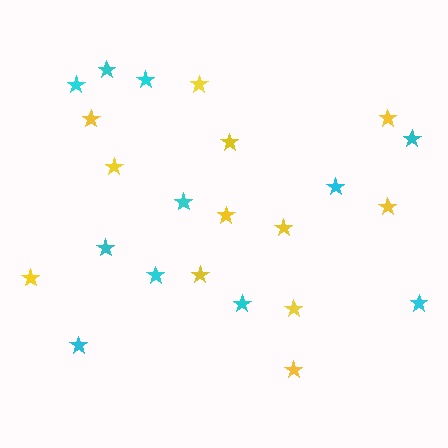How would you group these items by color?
There are 2 groups: one group of yellow stars (12) and one group of cyan stars (11).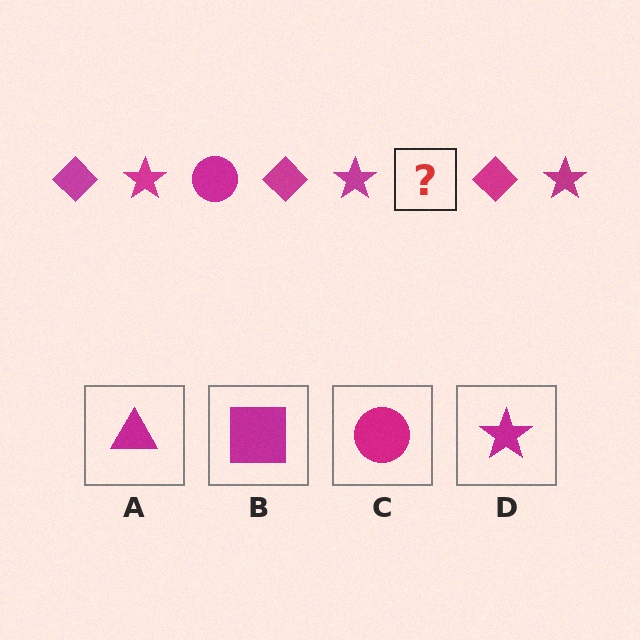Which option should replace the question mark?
Option C.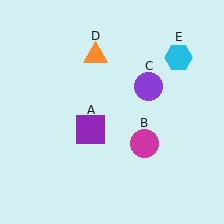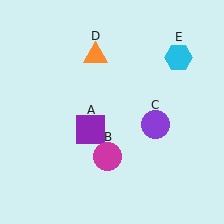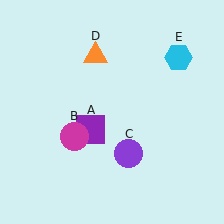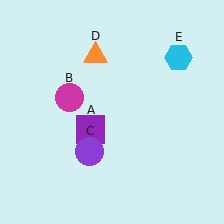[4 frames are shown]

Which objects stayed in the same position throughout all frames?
Purple square (object A) and orange triangle (object D) and cyan hexagon (object E) remained stationary.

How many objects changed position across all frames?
2 objects changed position: magenta circle (object B), purple circle (object C).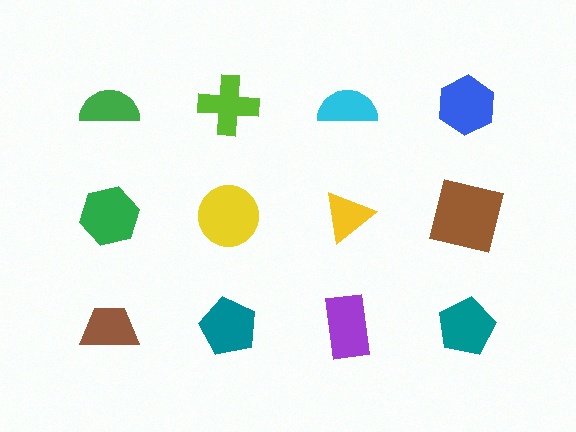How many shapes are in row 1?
4 shapes.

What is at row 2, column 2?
A yellow circle.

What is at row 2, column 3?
A yellow triangle.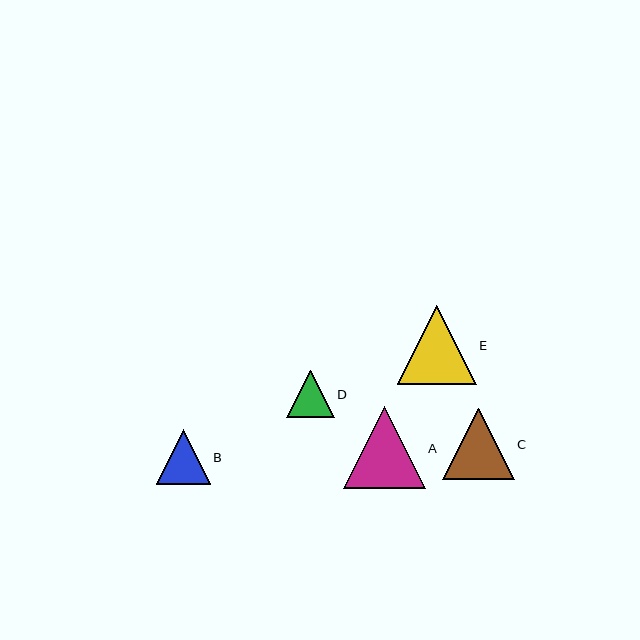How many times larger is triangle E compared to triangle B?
Triangle E is approximately 1.5 times the size of triangle B.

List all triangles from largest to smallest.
From largest to smallest: A, E, C, B, D.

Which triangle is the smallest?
Triangle D is the smallest with a size of approximately 47 pixels.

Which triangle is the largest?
Triangle A is the largest with a size of approximately 82 pixels.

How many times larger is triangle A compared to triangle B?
Triangle A is approximately 1.5 times the size of triangle B.